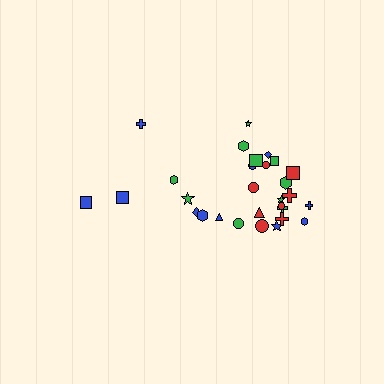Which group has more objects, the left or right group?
The right group.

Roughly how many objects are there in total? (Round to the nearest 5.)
Roughly 30 objects in total.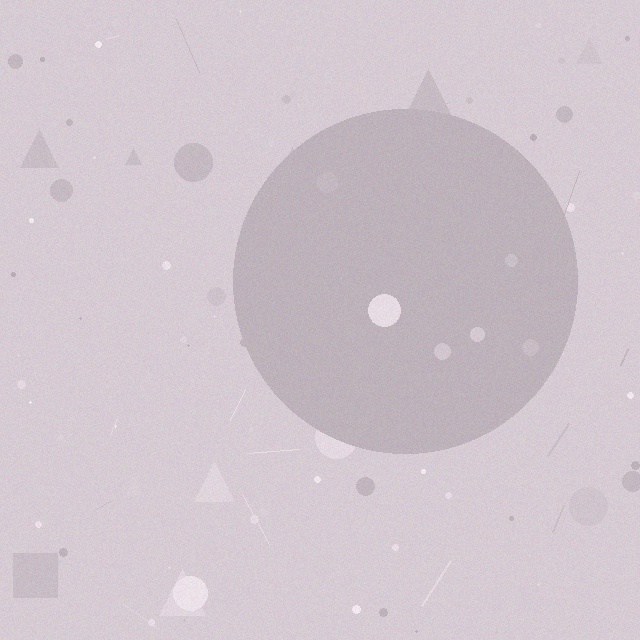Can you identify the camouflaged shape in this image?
The camouflaged shape is a circle.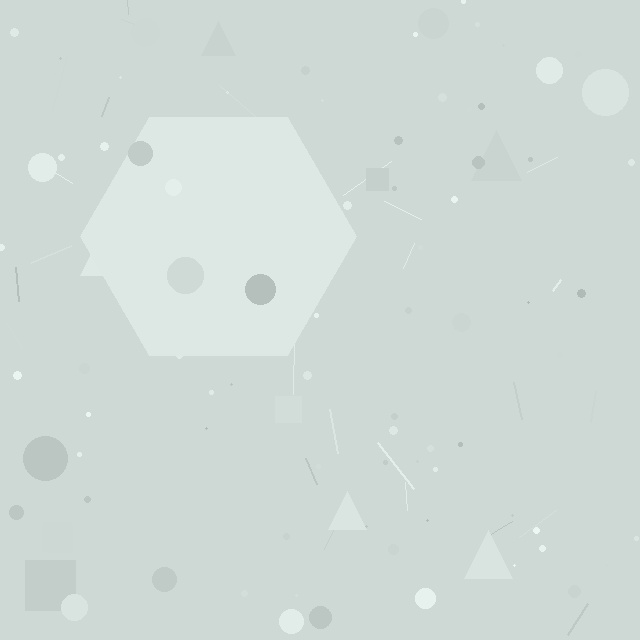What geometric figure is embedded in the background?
A hexagon is embedded in the background.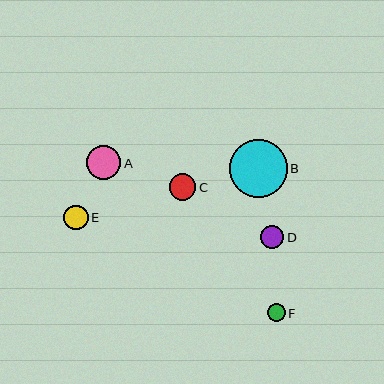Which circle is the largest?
Circle B is the largest with a size of approximately 58 pixels.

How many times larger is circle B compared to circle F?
Circle B is approximately 3.2 times the size of circle F.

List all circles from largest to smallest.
From largest to smallest: B, A, C, E, D, F.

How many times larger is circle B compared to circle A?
Circle B is approximately 1.7 times the size of circle A.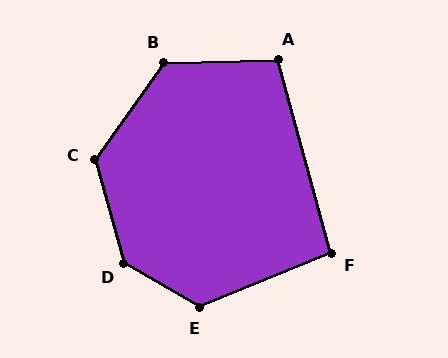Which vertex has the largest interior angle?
D, at approximately 136 degrees.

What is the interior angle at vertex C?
Approximately 129 degrees (obtuse).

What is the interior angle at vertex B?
Approximately 127 degrees (obtuse).